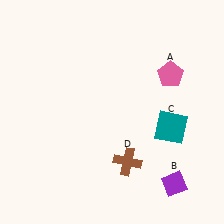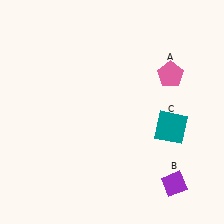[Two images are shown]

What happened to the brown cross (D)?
The brown cross (D) was removed in Image 2. It was in the bottom-right area of Image 1.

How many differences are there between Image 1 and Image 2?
There is 1 difference between the two images.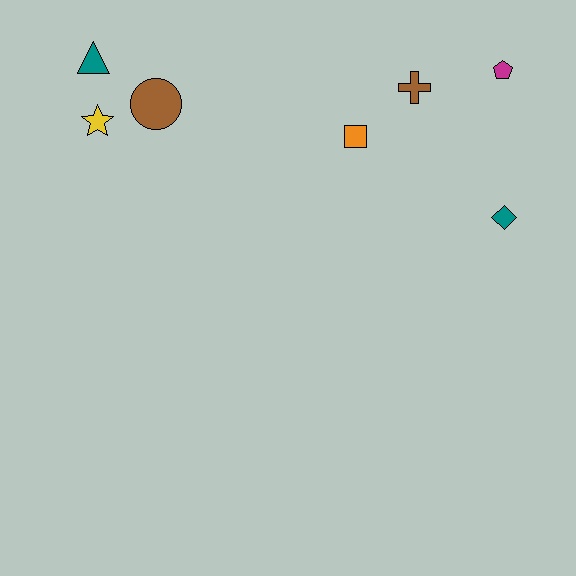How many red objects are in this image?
There are no red objects.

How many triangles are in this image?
There is 1 triangle.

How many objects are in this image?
There are 7 objects.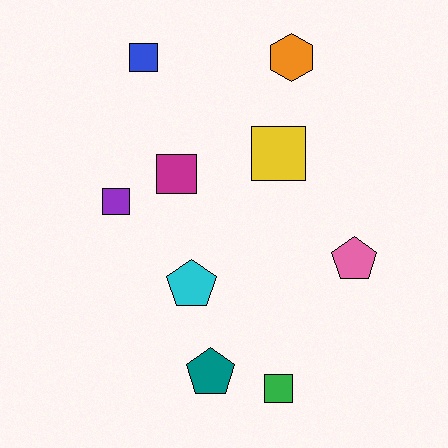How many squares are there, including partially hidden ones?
There are 5 squares.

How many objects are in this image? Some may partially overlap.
There are 9 objects.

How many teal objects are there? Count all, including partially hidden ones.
There is 1 teal object.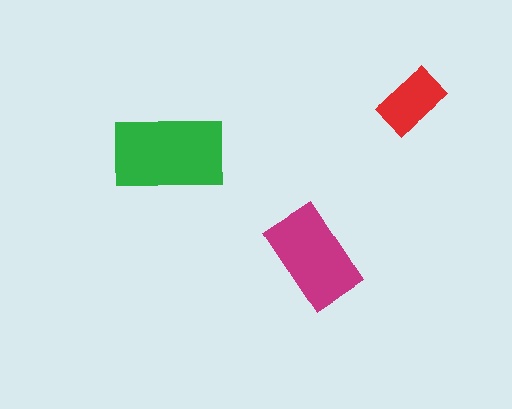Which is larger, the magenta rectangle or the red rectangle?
The magenta one.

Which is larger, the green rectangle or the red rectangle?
The green one.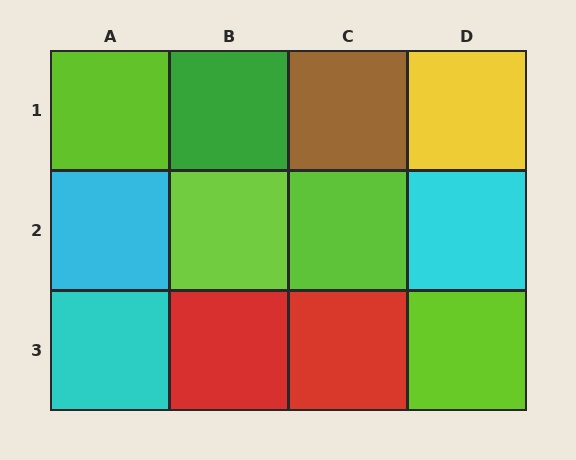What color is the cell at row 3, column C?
Red.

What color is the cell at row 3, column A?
Cyan.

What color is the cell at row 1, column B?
Green.